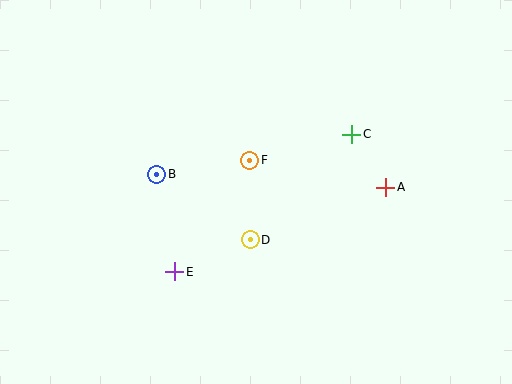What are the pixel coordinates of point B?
Point B is at (157, 174).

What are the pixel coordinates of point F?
Point F is at (250, 160).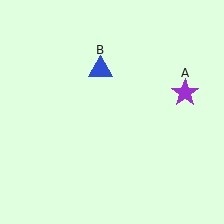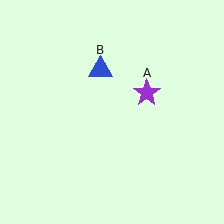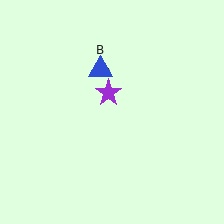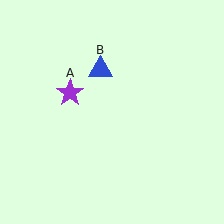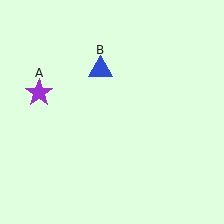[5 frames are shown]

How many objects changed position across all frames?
1 object changed position: purple star (object A).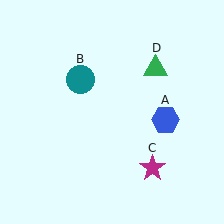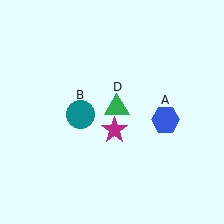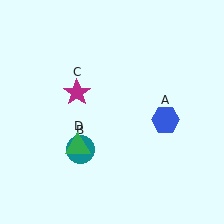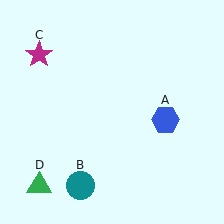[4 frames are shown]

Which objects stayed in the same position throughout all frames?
Blue hexagon (object A) remained stationary.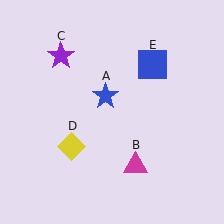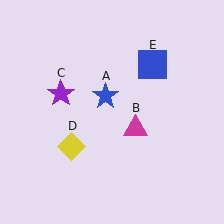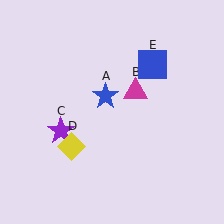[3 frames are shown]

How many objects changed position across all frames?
2 objects changed position: magenta triangle (object B), purple star (object C).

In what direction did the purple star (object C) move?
The purple star (object C) moved down.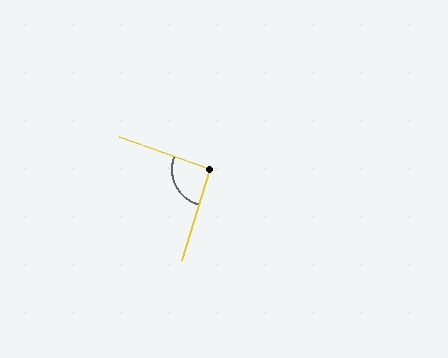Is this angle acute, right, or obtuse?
It is approximately a right angle.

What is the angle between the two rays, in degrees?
Approximately 93 degrees.